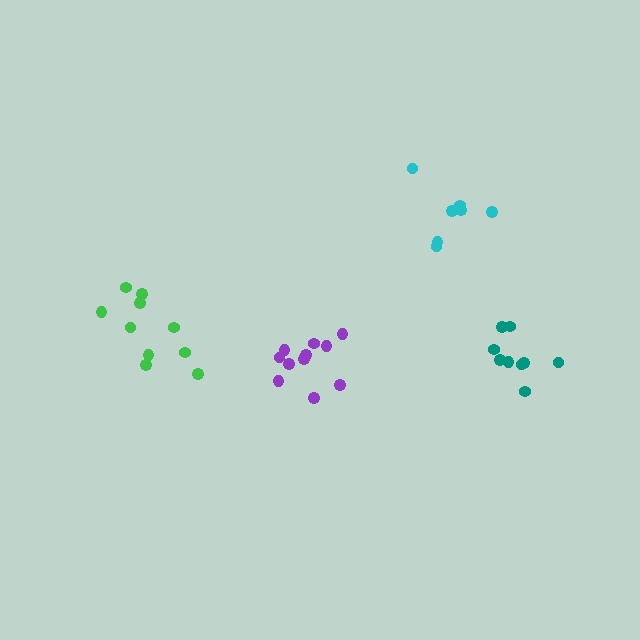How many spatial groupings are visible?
There are 4 spatial groupings.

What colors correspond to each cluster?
The clusters are colored: green, cyan, teal, purple.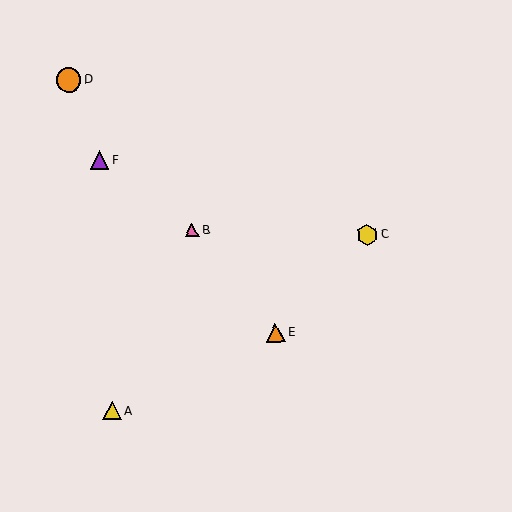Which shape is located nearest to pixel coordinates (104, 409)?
The yellow triangle (labeled A) at (112, 411) is nearest to that location.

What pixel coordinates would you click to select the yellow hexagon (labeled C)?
Click at (367, 235) to select the yellow hexagon C.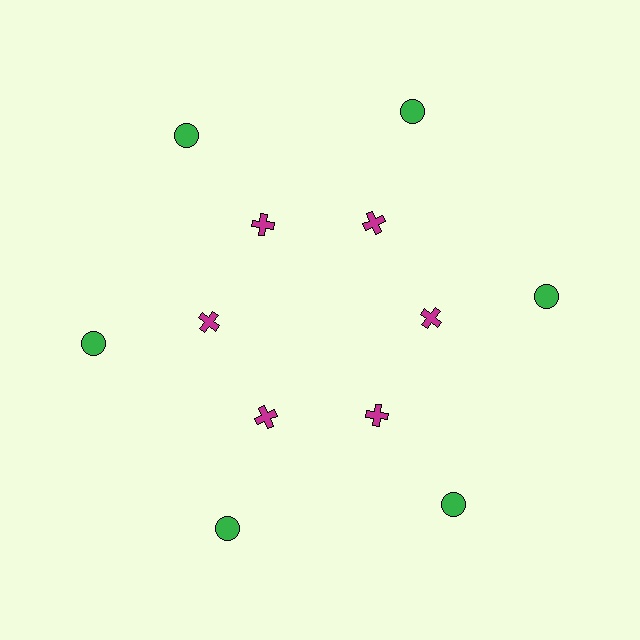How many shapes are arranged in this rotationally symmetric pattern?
There are 12 shapes, arranged in 6 groups of 2.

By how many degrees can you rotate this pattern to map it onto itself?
The pattern maps onto itself every 60 degrees of rotation.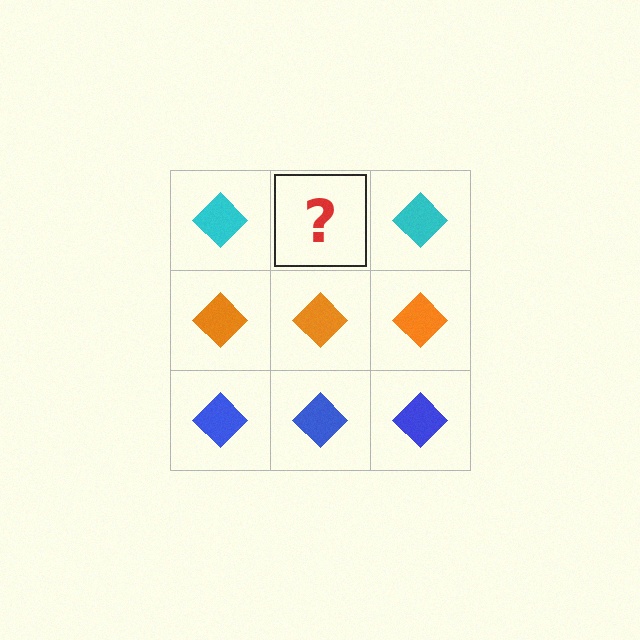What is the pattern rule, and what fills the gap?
The rule is that each row has a consistent color. The gap should be filled with a cyan diamond.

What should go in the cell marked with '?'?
The missing cell should contain a cyan diamond.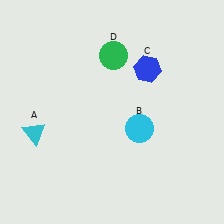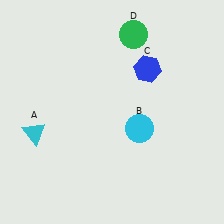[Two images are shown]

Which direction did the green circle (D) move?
The green circle (D) moved up.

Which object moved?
The green circle (D) moved up.